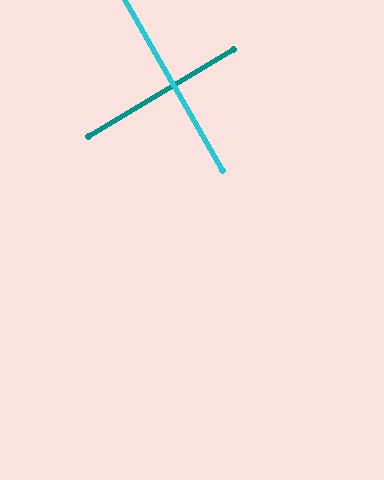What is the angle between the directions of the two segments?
Approximately 89 degrees.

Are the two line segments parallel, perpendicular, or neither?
Perpendicular — they meet at approximately 89°.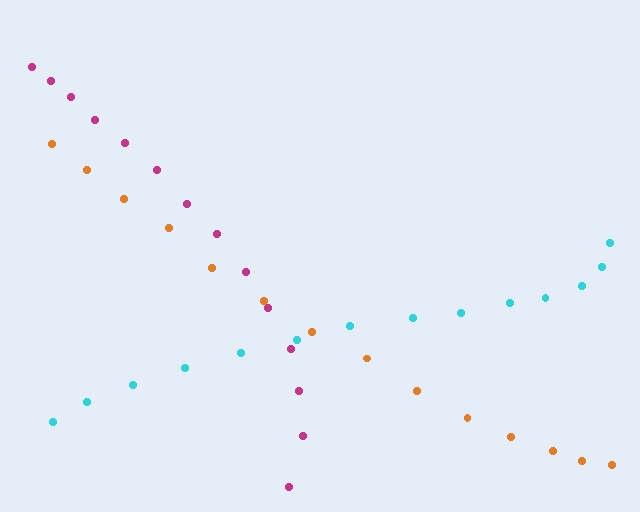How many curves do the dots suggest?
There are 3 distinct paths.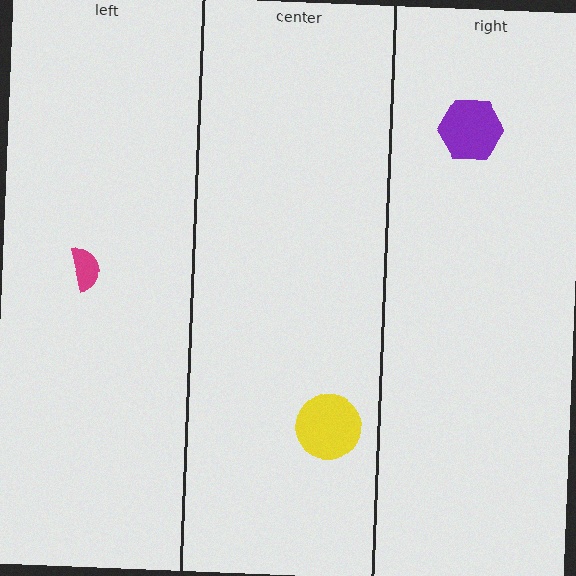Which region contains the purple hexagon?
The right region.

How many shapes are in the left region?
1.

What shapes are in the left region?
The magenta semicircle.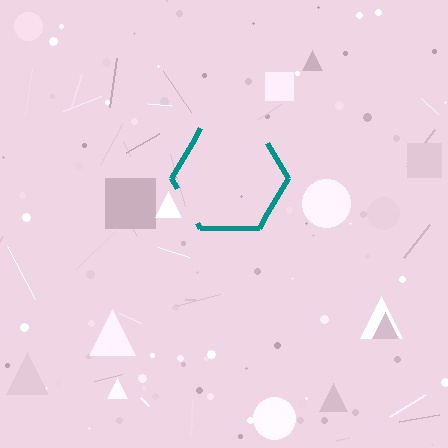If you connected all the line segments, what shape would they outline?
They would outline a hexagon.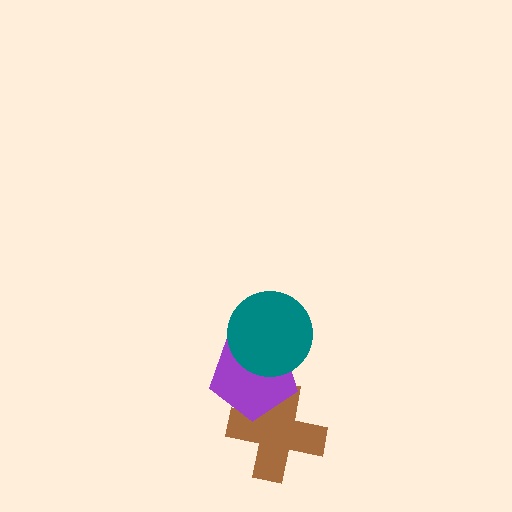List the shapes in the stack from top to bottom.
From top to bottom: the teal circle, the purple pentagon, the brown cross.